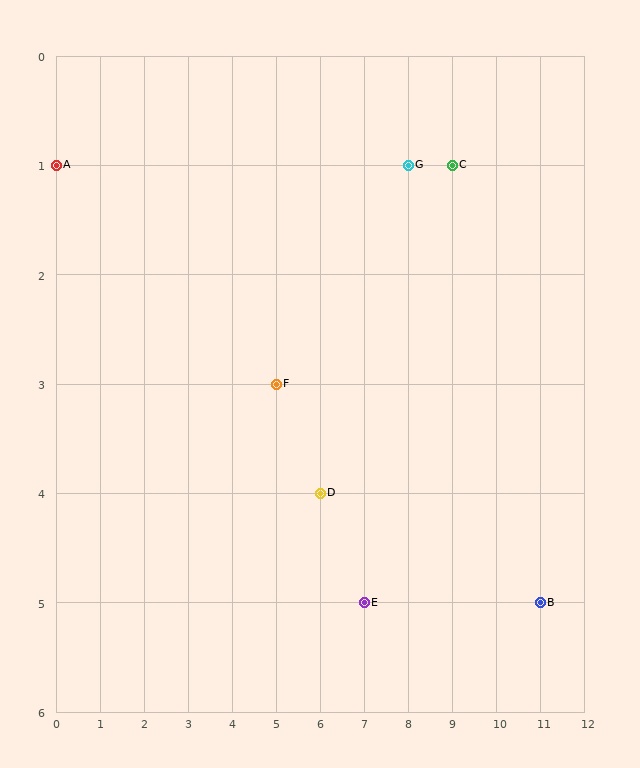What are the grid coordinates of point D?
Point D is at grid coordinates (6, 4).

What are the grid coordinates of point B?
Point B is at grid coordinates (11, 5).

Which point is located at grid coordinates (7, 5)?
Point E is at (7, 5).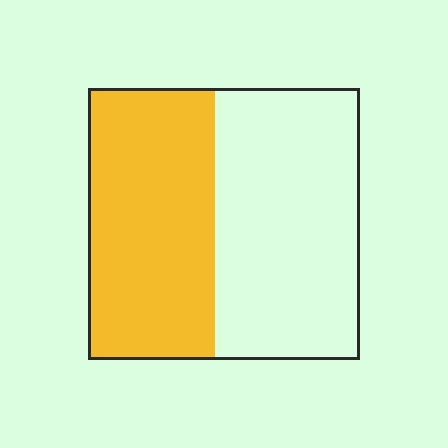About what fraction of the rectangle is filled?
About one half (1/2).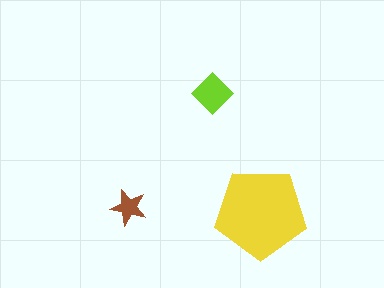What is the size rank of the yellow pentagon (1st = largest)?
1st.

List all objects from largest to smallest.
The yellow pentagon, the lime diamond, the brown star.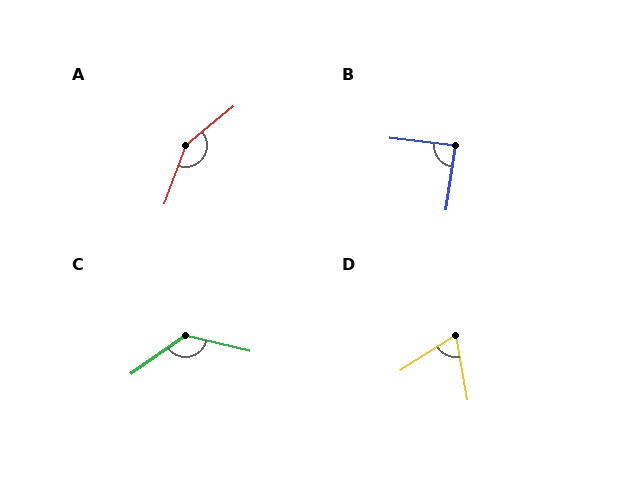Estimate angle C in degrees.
Approximately 131 degrees.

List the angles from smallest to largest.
D (68°), B (88°), C (131°), A (150°).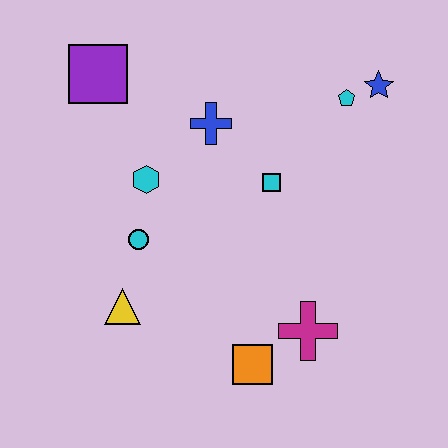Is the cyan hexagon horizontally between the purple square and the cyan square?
Yes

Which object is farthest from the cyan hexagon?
The blue star is farthest from the cyan hexagon.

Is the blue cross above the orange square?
Yes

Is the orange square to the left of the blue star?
Yes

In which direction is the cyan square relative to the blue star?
The cyan square is to the left of the blue star.